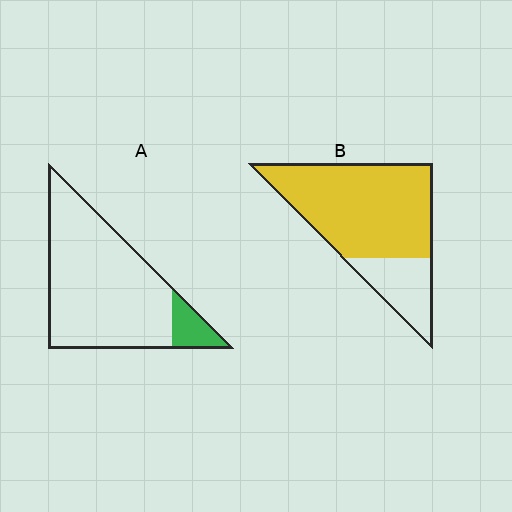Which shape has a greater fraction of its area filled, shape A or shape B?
Shape B.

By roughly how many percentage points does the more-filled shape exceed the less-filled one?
By roughly 65 percentage points (B over A).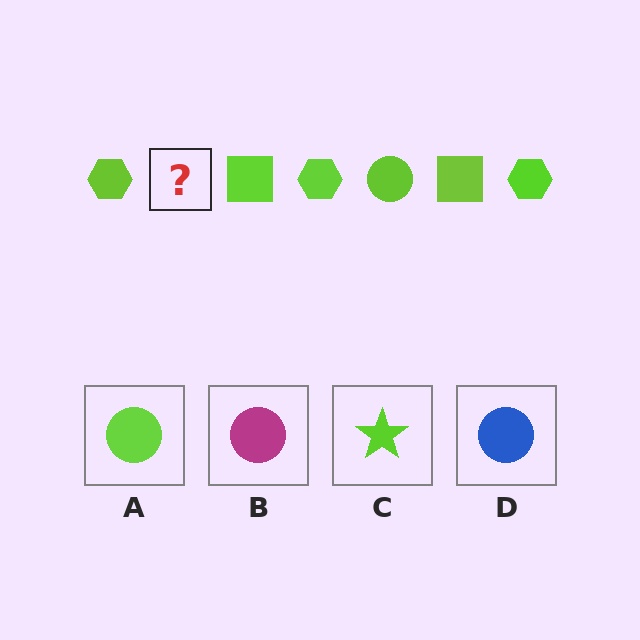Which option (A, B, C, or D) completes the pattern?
A.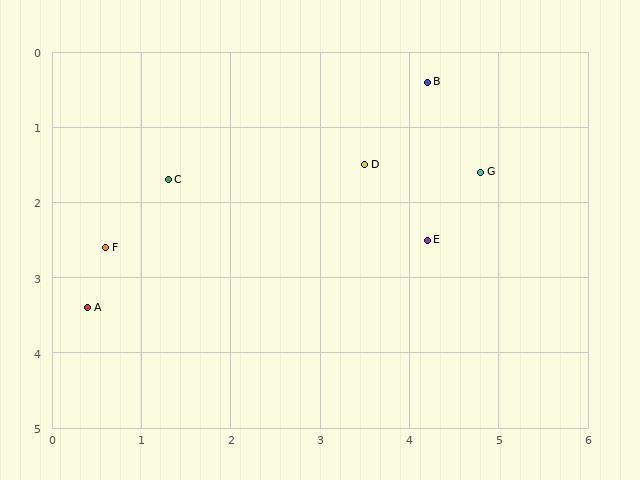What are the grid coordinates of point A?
Point A is at approximately (0.4, 3.4).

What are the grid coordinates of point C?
Point C is at approximately (1.3, 1.7).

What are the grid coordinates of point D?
Point D is at approximately (3.5, 1.5).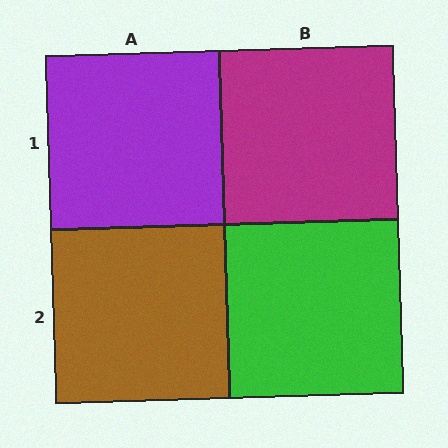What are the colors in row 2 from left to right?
Brown, green.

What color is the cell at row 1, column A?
Purple.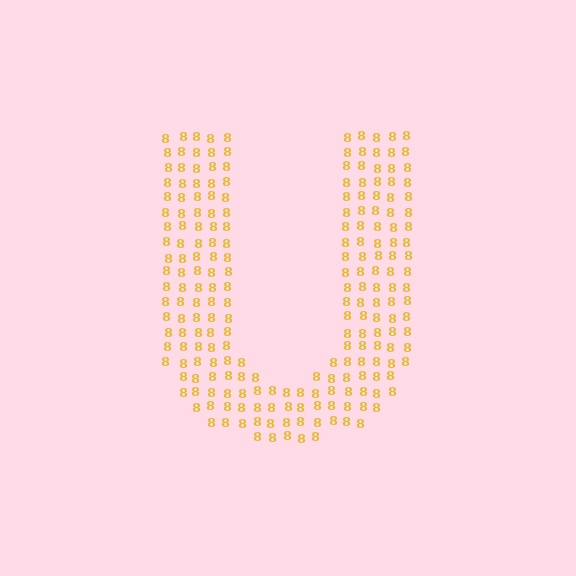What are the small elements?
The small elements are digit 8's.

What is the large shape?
The large shape is the letter U.